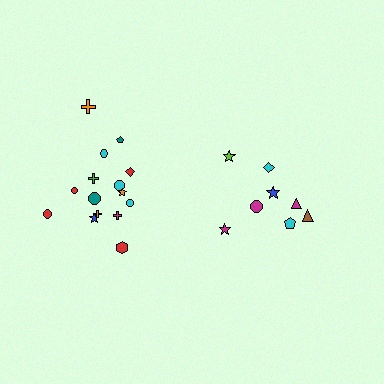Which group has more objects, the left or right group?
The left group.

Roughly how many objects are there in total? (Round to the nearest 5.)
Roughly 25 objects in total.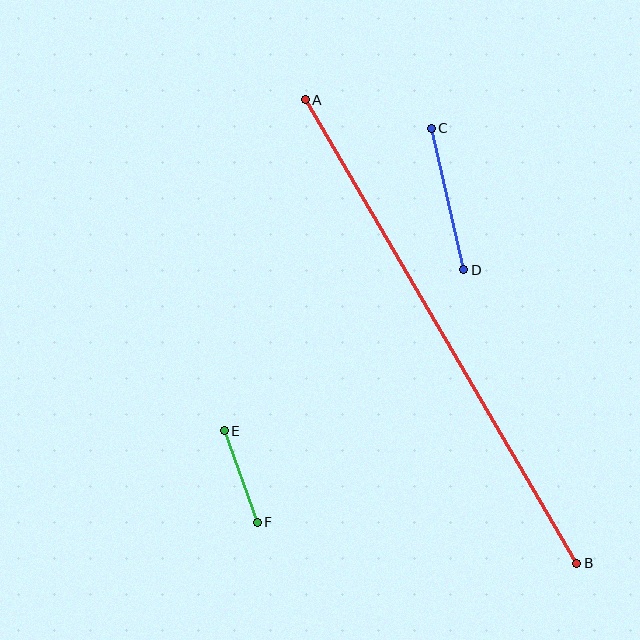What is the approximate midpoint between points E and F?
The midpoint is at approximately (241, 476) pixels.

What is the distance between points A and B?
The distance is approximately 537 pixels.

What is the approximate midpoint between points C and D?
The midpoint is at approximately (448, 199) pixels.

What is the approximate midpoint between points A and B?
The midpoint is at approximately (441, 332) pixels.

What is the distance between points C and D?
The distance is approximately 145 pixels.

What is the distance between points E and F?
The distance is approximately 97 pixels.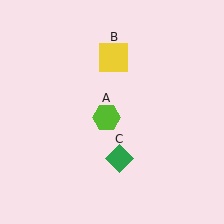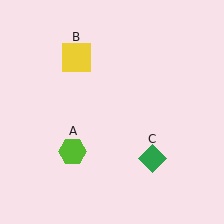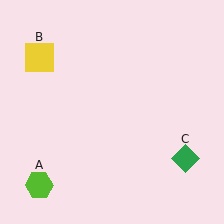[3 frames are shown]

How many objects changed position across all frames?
3 objects changed position: lime hexagon (object A), yellow square (object B), green diamond (object C).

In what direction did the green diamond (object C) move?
The green diamond (object C) moved right.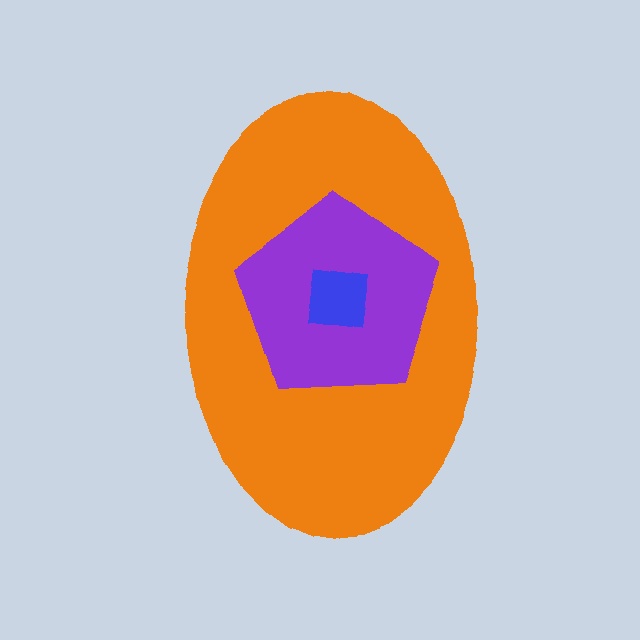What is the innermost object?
The blue square.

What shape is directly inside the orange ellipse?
The purple pentagon.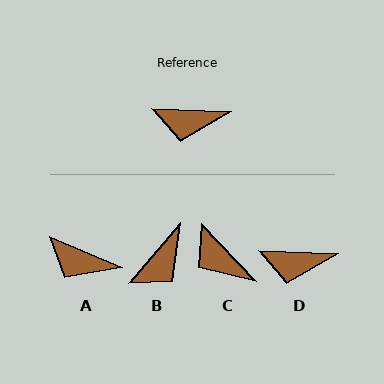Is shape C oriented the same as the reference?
No, it is off by about 44 degrees.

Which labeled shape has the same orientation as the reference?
D.